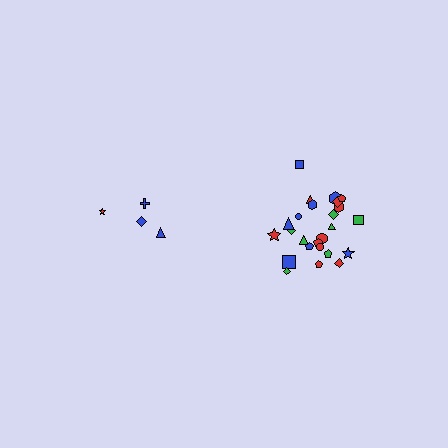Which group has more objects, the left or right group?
The right group.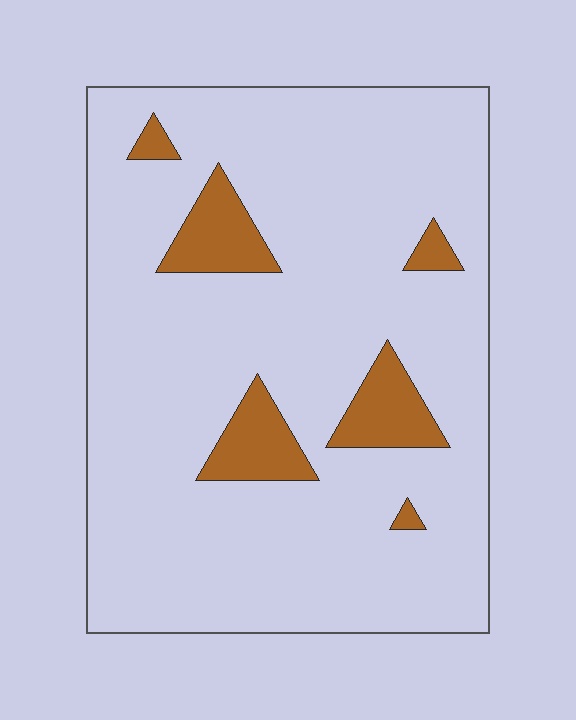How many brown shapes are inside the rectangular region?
6.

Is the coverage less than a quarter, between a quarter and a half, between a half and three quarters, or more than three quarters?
Less than a quarter.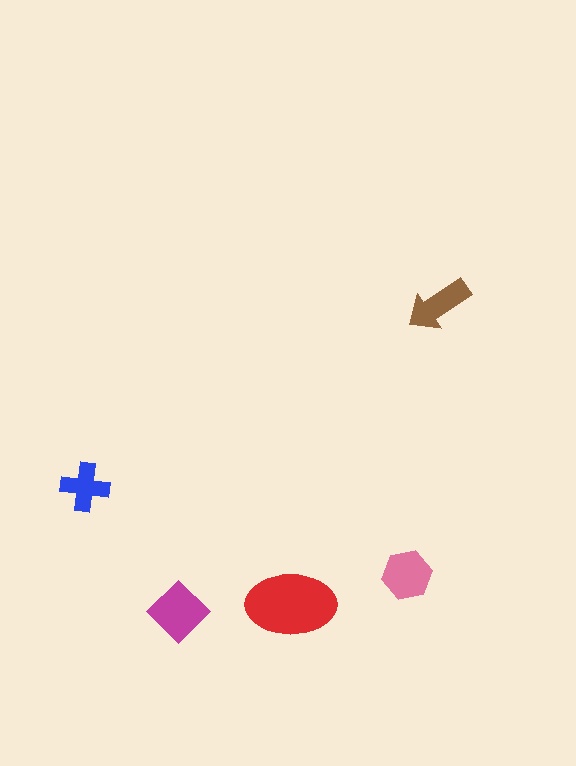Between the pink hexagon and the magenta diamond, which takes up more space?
The magenta diamond.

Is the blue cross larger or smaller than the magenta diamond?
Smaller.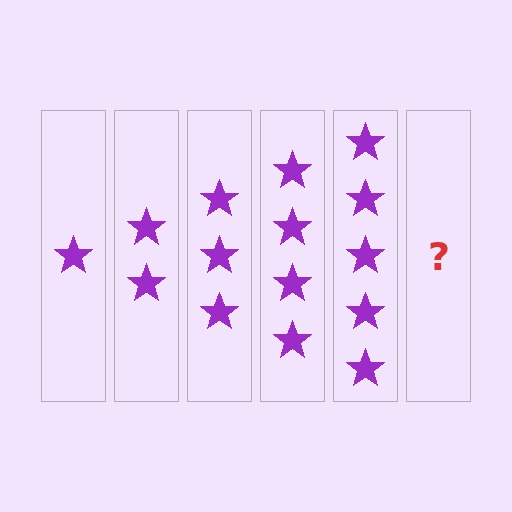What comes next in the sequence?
The next element should be 6 stars.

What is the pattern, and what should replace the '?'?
The pattern is that each step adds one more star. The '?' should be 6 stars.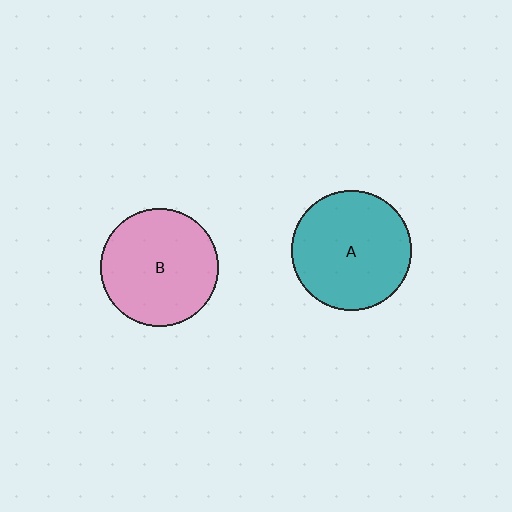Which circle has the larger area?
Circle A (teal).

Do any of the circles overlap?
No, none of the circles overlap.